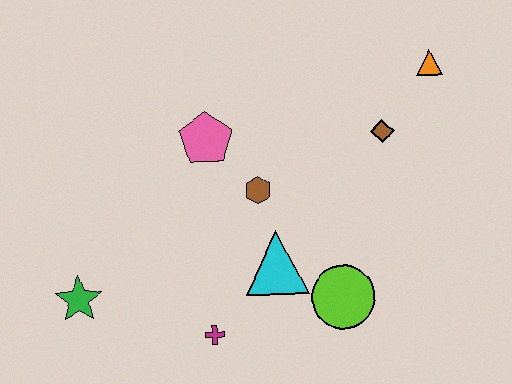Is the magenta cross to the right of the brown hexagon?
No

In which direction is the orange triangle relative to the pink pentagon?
The orange triangle is to the right of the pink pentagon.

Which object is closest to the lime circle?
The cyan triangle is closest to the lime circle.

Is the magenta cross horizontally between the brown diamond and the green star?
Yes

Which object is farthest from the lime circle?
The green star is farthest from the lime circle.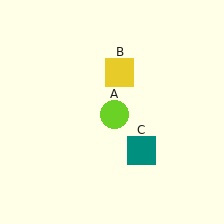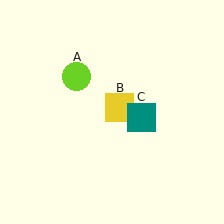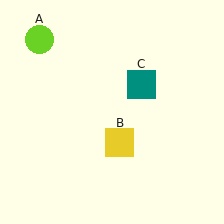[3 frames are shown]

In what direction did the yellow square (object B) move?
The yellow square (object B) moved down.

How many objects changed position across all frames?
3 objects changed position: lime circle (object A), yellow square (object B), teal square (object C).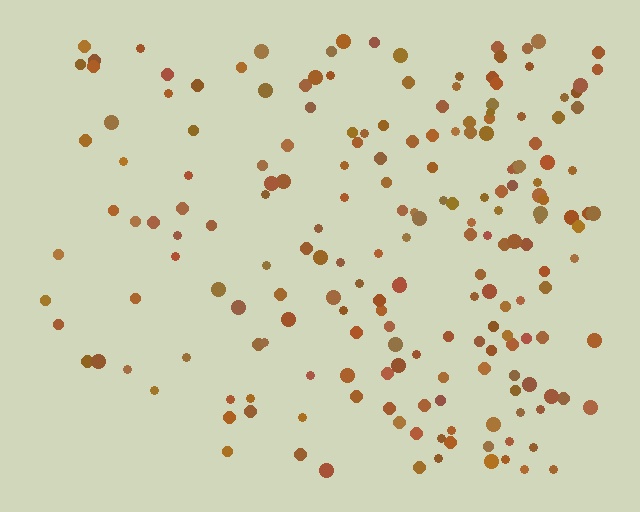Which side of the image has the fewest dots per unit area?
The left.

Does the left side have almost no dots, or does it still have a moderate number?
Still a moderate number, just noticeably fewer than the right.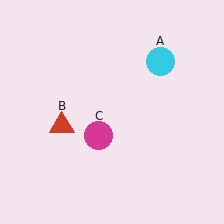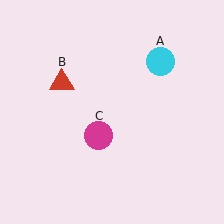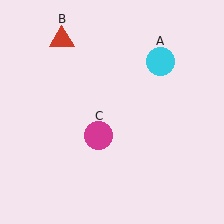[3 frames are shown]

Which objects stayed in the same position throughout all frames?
Cyan circle (object A) and magenta circle (object C) remained stationary.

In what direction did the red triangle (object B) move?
The red triangle (object B) moved up.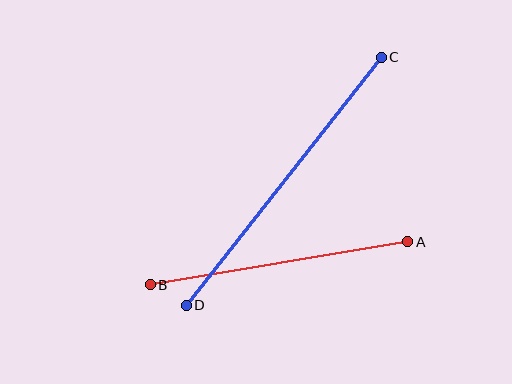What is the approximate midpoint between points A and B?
The midpoint is at approximately (279, 263) pixels.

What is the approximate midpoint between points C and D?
The midpoint is at approximately (284, 181) pixels.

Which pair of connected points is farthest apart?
Points C and D are farthest apart.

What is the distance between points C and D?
The distance is approximately 315 pixels.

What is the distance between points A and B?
The distance is approximately 261 pixels.